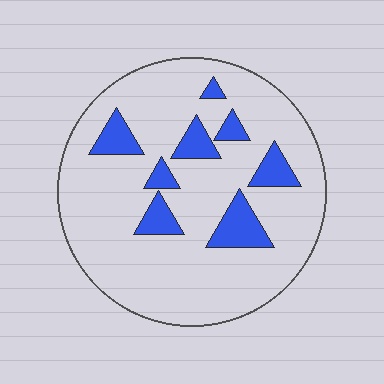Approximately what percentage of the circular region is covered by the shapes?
Approximately 15%.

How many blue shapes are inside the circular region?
8.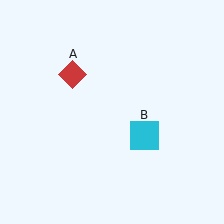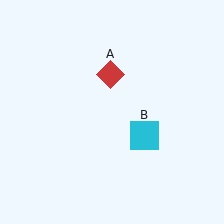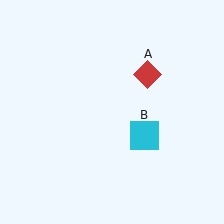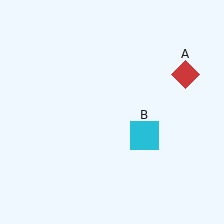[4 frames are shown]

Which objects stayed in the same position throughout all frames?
Cyan square (object B) remained stationary.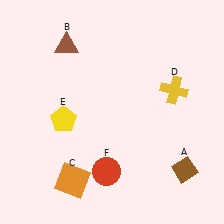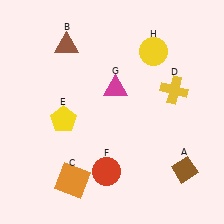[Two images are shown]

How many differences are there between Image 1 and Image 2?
There are 2 differences between the two images.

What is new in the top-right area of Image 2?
A yellow circle (H) was added in the top-right area of Image 2.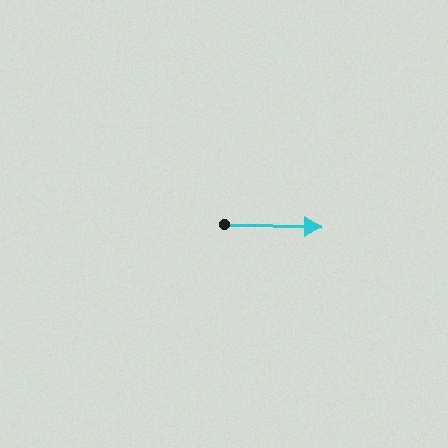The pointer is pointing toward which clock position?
Roughly 3 o'clock.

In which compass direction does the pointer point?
East.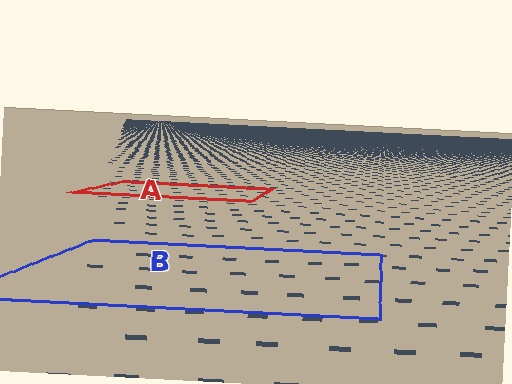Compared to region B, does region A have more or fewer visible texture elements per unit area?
Region A has more texture elements per unit area — they are packed more densely because it is farther away.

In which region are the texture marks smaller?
The texture marks are smaller in region A, because it is farther away.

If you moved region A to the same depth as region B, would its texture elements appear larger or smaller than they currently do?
They would appear larger. At a closer depth, the same texture elements are projected at a bigger on-screen size.